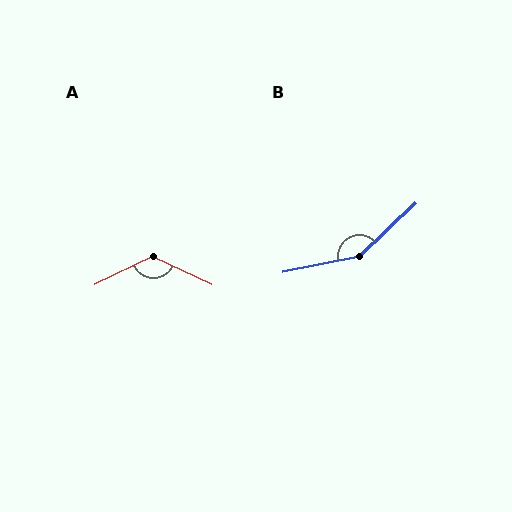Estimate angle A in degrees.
Approximately 128 degrees.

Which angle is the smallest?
A, at approximately 128 degrees.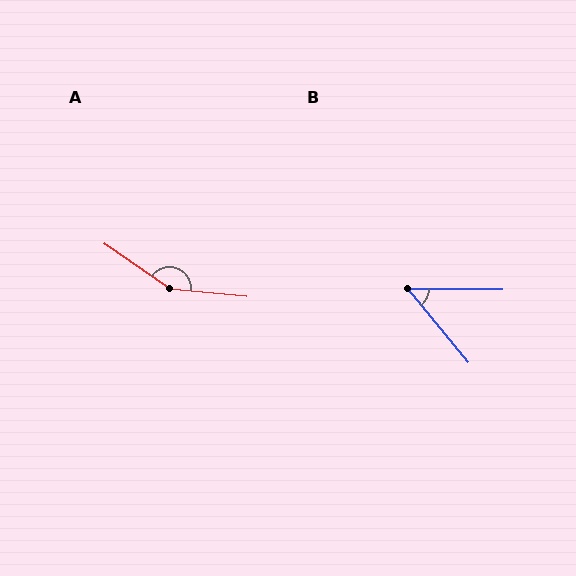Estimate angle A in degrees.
Approximately 151 degrees.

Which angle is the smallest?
B, at approximately 51 degrees.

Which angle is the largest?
A, at approximately 151 degrees.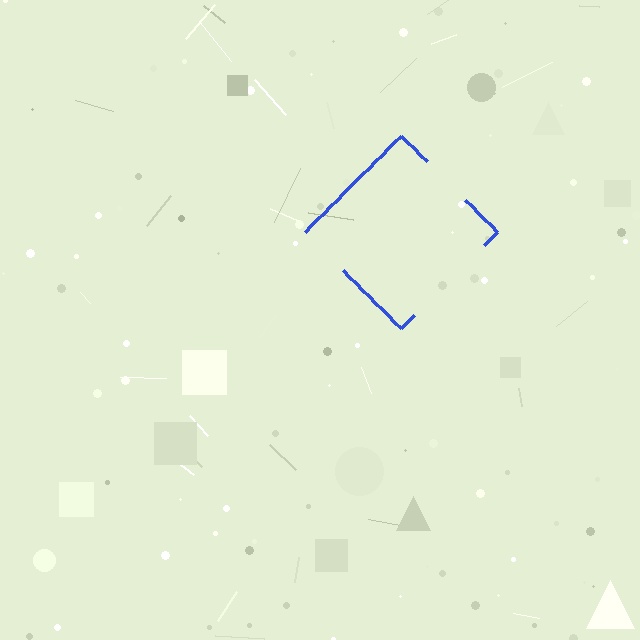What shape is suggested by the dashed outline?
The dashed outline suggests a diamond.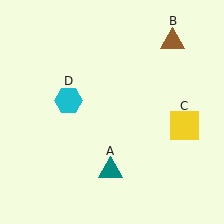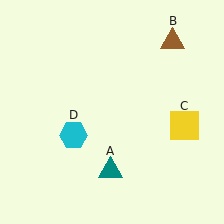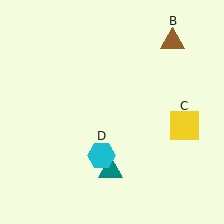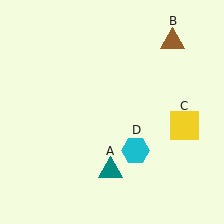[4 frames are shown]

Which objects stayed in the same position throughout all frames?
Teal triangle (object A) and brown triangle (object B) and yellow square (object C) remained stationary.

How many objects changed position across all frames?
1 object changed position: cyan hexagon (object D).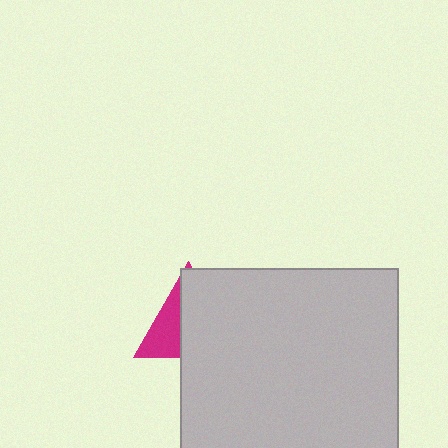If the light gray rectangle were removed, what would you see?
You would see the complete magenta triangle.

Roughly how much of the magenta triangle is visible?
A small part of it is visible (roughly 35%).